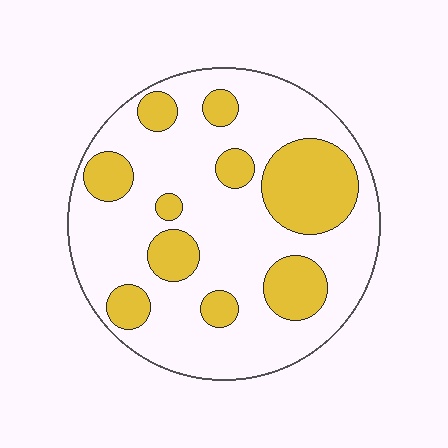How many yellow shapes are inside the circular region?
10.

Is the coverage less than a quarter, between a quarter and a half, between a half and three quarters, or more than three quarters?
Between a quarter and a half.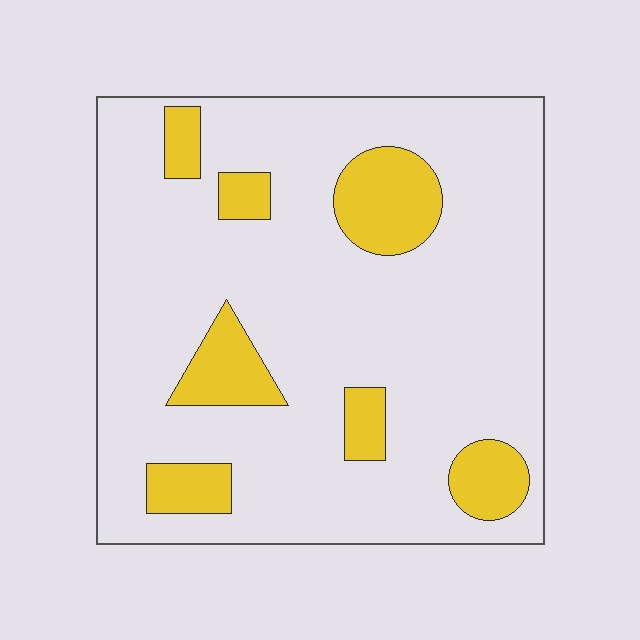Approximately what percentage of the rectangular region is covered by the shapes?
Approximately 15%.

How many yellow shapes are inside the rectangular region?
7.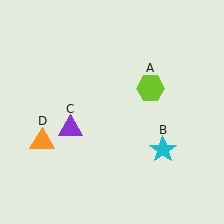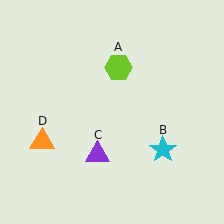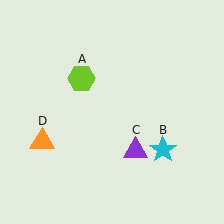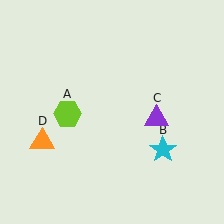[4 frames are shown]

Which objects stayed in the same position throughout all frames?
Cyan star (object B) and orange triangle (object D) remained stationary.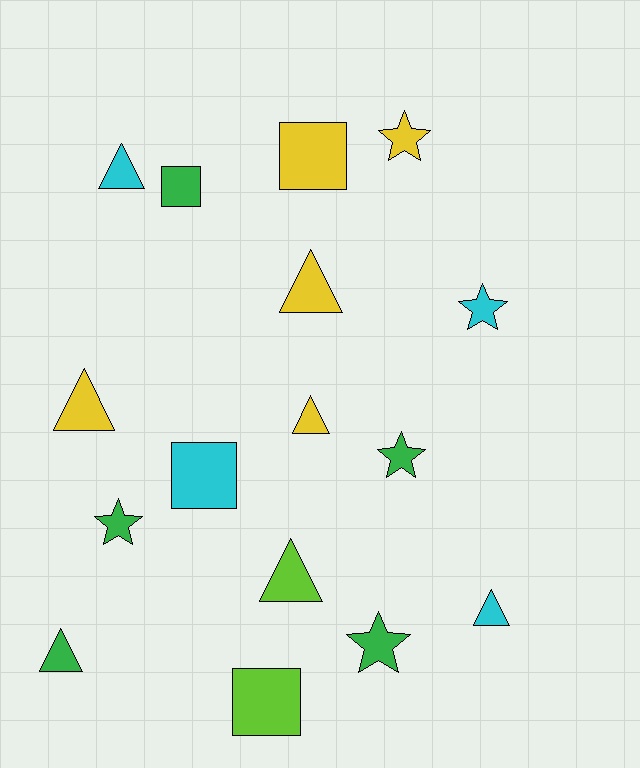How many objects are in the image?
There are 16 objects.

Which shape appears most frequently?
Triangle, with 7 objects.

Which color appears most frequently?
Green, with 5 objects.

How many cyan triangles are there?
There are 2 cyan triangles.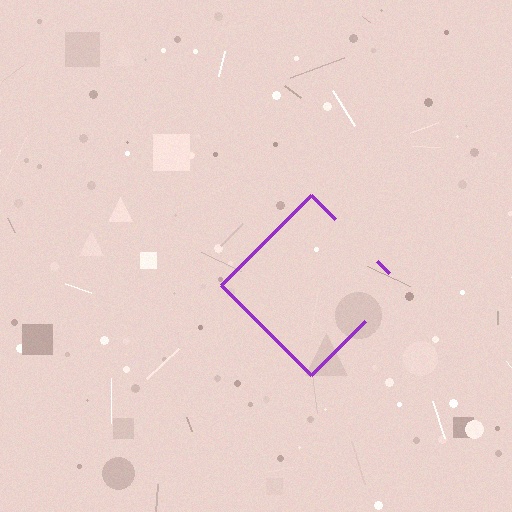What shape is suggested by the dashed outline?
The dashed outline suggests a diamond.